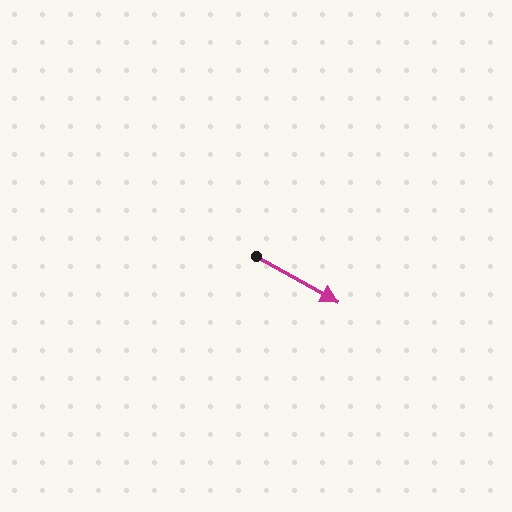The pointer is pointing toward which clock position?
Roughly 4 o'clock.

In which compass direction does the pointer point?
Southeast.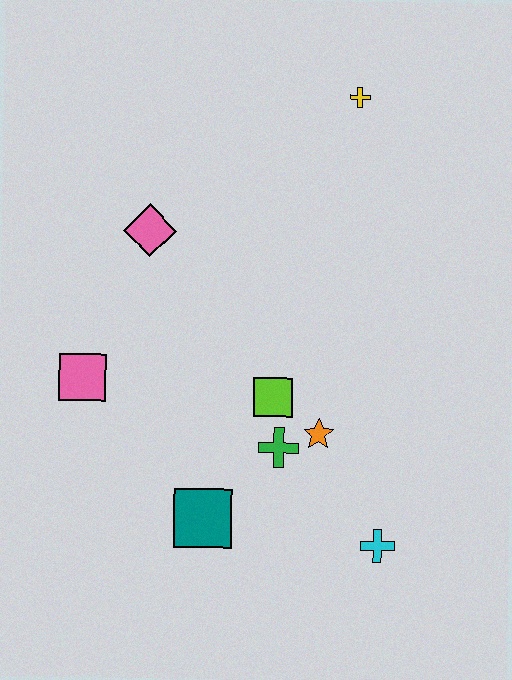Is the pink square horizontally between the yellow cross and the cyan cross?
No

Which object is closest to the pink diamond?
The pink square is closest to the pink diamond.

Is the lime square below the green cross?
No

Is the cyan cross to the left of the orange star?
No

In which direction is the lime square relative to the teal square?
The lime square is above the teal square.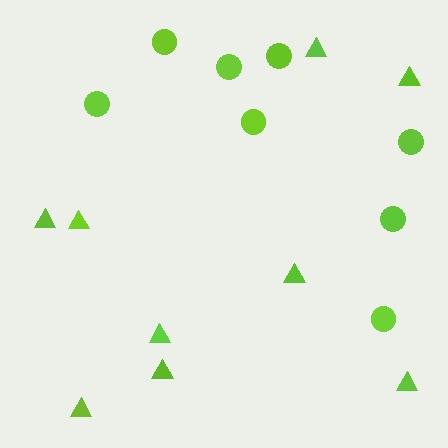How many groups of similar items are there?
There are 2 groups: one group of circles (8) and one group of triangles (9).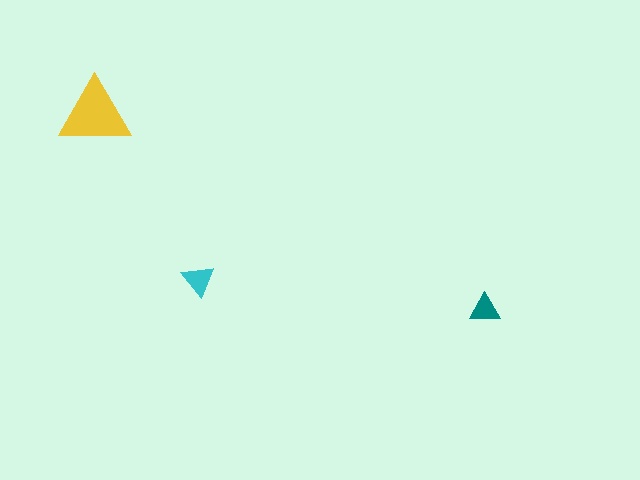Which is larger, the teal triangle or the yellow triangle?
The yellow one.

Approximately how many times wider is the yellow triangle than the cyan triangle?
About 2 times wider.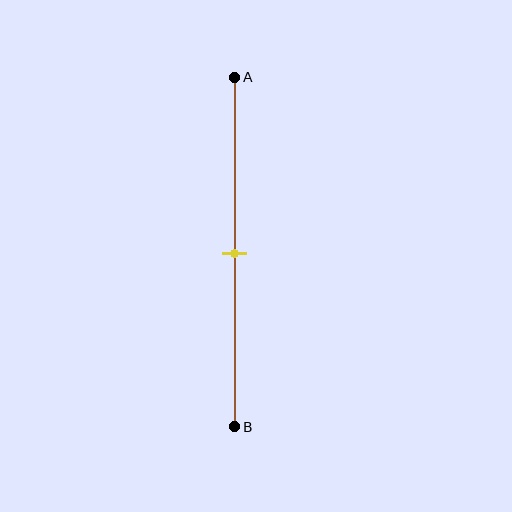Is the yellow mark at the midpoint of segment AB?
Yes, the mark is approximately at the midpoint.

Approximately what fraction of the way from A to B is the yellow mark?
The yellow mark is approximately 50% of the way from A to B.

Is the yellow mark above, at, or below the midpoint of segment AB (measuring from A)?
The yellow mark is approximately at the midpoint of segment AB.